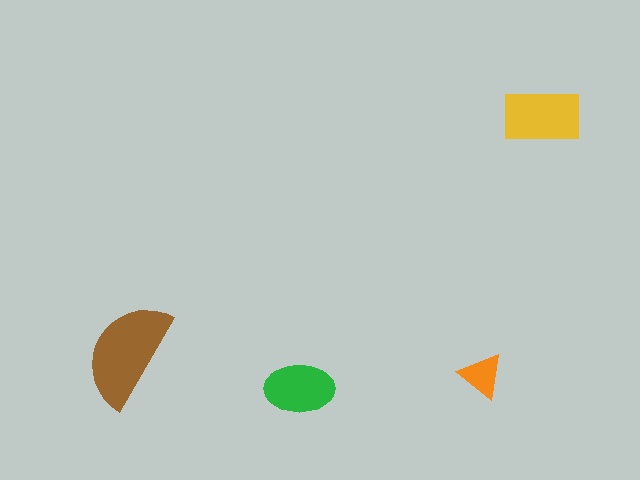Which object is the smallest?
The orange triangle.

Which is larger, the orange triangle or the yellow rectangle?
The yellow rectangle.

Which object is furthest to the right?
The yellow rectangle is rightmost.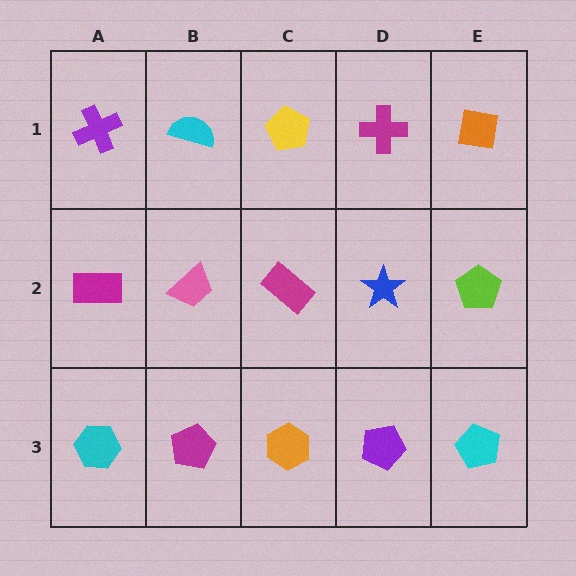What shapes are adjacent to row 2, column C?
A yellow pentagon (row 1, column C), an orange hexagon (row 3, column C), a pink trapezoid (row 2, column B), a blue star (row 2, column D).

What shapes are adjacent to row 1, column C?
A magenta rectangle (row 2, column C), a cyan semicircle (row 1, column B), a magenta cross (row 1, column D).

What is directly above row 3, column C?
A magenta rectangle.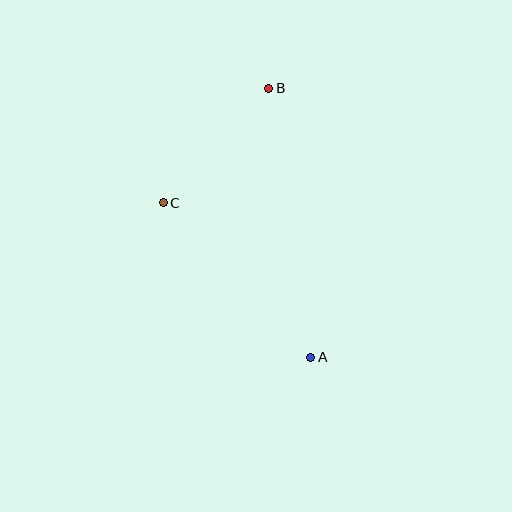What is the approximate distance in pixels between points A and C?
The distance between A and C is approximately 214 pixels.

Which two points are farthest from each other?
Points A and B are farthest from each other.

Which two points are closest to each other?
Points B and C are closest to each other.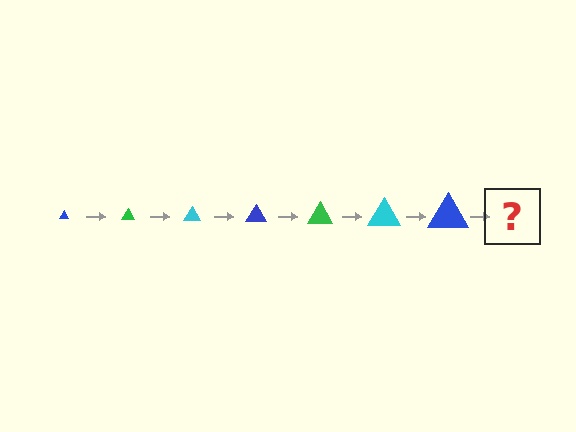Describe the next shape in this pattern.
It should be a green triangle, larger than the previous one.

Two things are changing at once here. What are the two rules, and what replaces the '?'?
The two rules are that the triangle grows larger each step and the color cycles through blue, green, and cyan. The '?' should be a green triangle, larger than the previous one.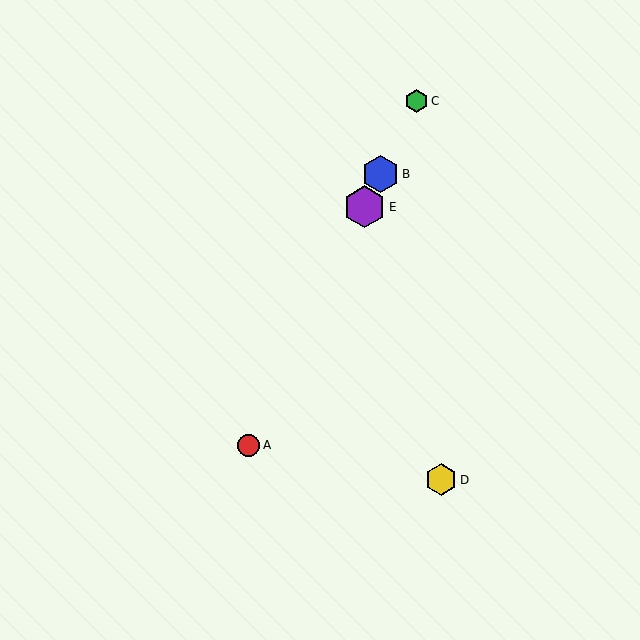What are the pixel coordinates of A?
Object A is at (249, 445).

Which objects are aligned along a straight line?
Objects A, B, C, E are aligned along a straight line.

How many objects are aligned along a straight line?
4 objects (A, B, C, E) are aligned along a straight line.